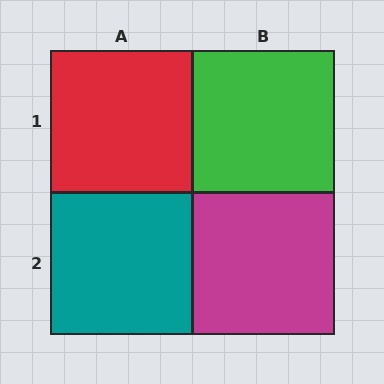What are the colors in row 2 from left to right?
Teal, magenta.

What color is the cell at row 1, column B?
Green.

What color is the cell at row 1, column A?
Red.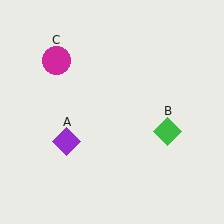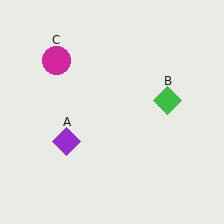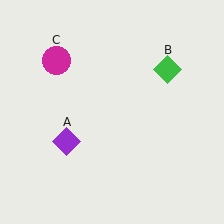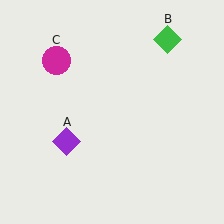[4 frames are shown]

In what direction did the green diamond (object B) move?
The green diamond (object B) moved up.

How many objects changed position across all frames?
1 object changed position: green diamond (object B).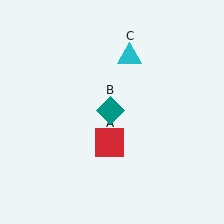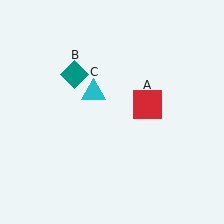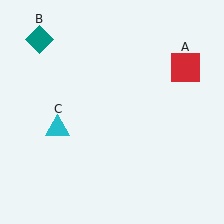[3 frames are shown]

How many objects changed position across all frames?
3 objects changed position: red square (object A), teal diamond (object B), cyan triangle (object C).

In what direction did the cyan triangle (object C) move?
The cyan triangle (object C) moved down and to the left.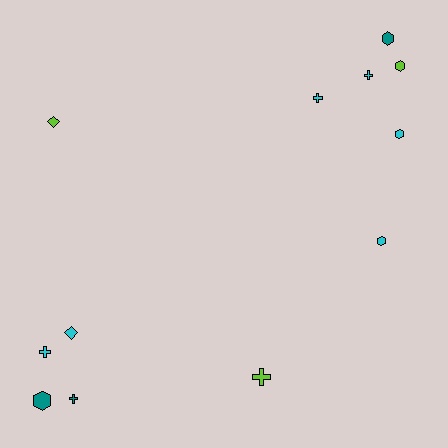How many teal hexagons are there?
There are 2 teal hexagons.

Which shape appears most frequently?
Cross, with 5 objects.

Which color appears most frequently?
Cyan, with 6 objects.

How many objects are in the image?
There are 12 objects.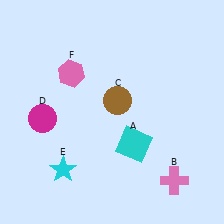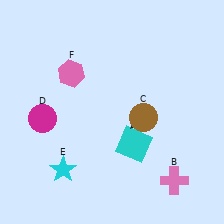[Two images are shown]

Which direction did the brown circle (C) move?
The brown circle (C) moved right.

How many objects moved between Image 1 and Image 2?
1 object moved between the two images.